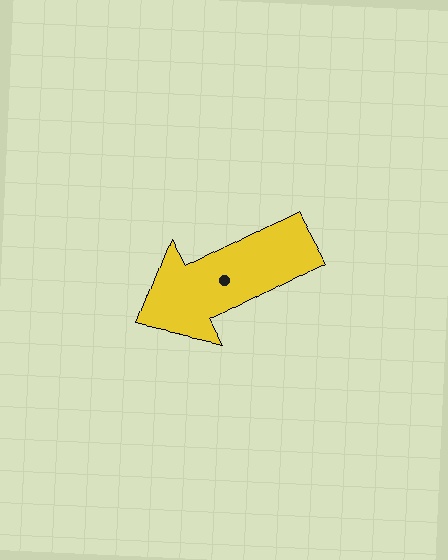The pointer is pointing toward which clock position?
Roughly 8 o'clock.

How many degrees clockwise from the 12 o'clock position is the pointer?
Approximately 242 degrees.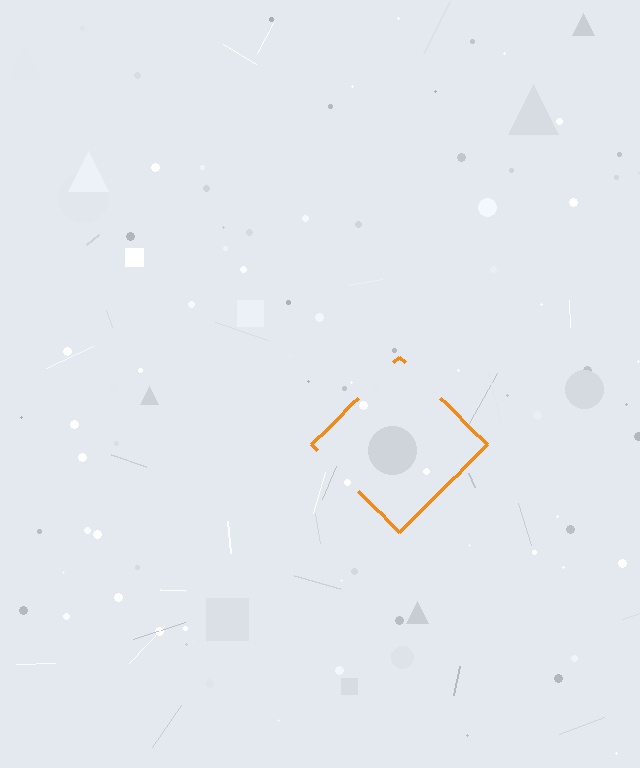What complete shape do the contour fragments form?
The contour fragments form a diamond.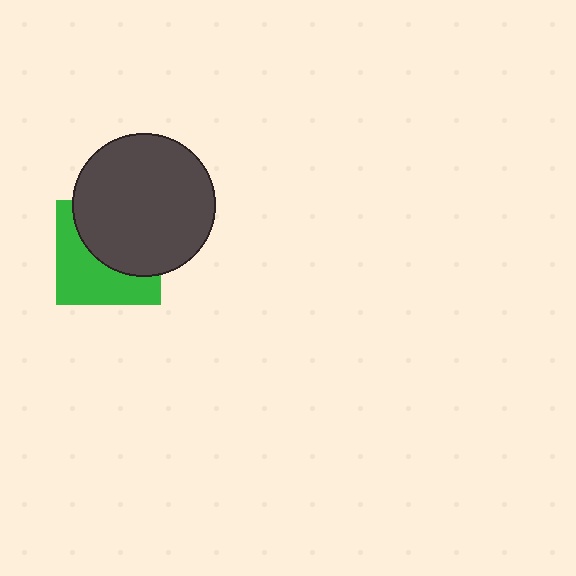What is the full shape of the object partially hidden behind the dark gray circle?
The partially hidden object is a green square.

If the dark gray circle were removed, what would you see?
You would see the complete green square.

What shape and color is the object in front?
The object in front is a dark gray circle.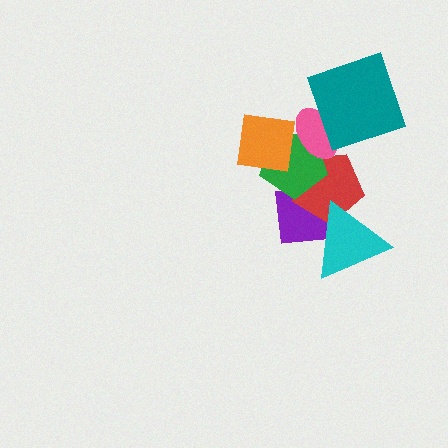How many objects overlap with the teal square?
1 object overlaps with the teal square.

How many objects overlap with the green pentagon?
4 objects overlap with the green pentagon.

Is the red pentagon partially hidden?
Yes, it is partially covered by another shape.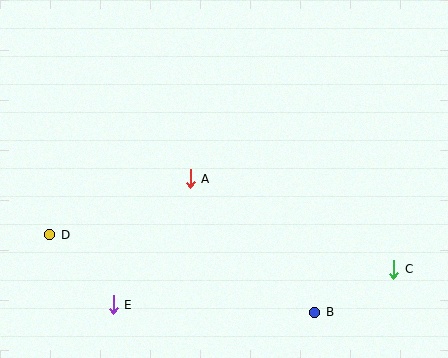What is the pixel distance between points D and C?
The distance between D and C is 346 pixels.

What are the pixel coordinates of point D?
Point D is at (50, 235).